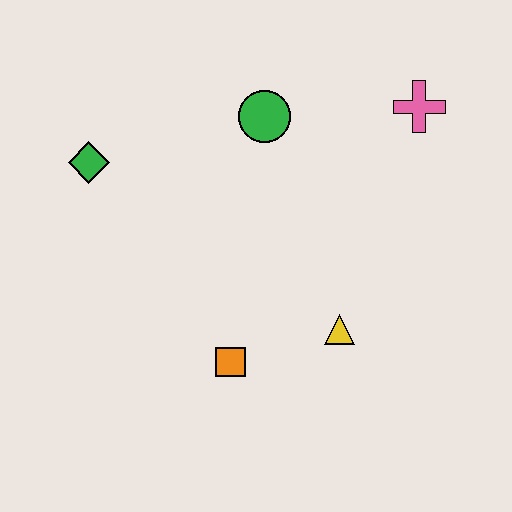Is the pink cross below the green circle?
No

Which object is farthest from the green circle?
The orange square is farthest from the green circle.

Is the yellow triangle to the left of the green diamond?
No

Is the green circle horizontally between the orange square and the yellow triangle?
Yes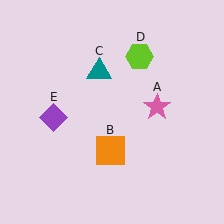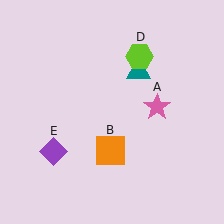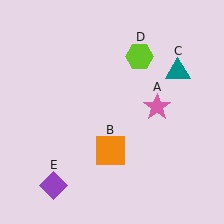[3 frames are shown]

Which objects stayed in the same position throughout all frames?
Pink star (object A) and orange square (object B) and lime hexagon (object D) remained stationary.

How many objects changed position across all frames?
2 objects changed position: teal triangle (object C), purple diamond (object E).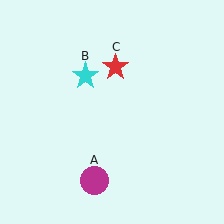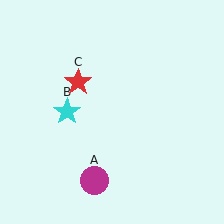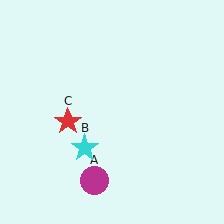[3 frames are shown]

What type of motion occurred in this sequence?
The cyan star (object B), red star (object C) rotated counterclockwise around the center of the scene.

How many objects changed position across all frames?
2 objects changed position: cyan star (object B), red star (object C).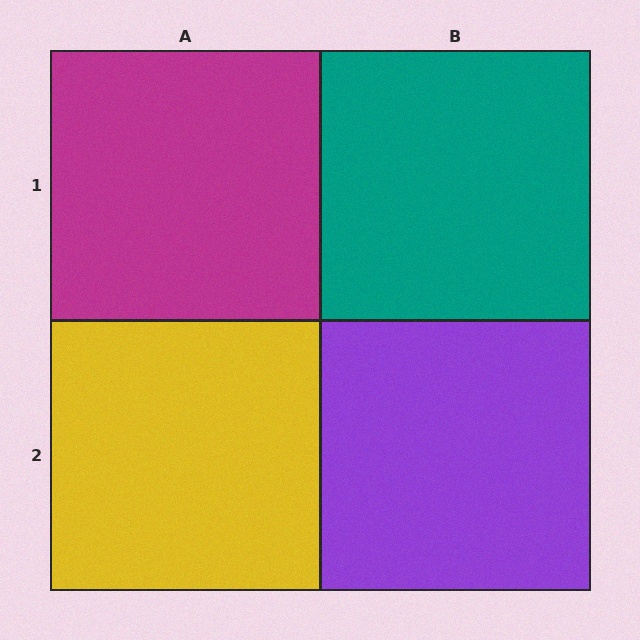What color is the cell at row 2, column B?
Purple.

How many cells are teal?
1 cell is teal.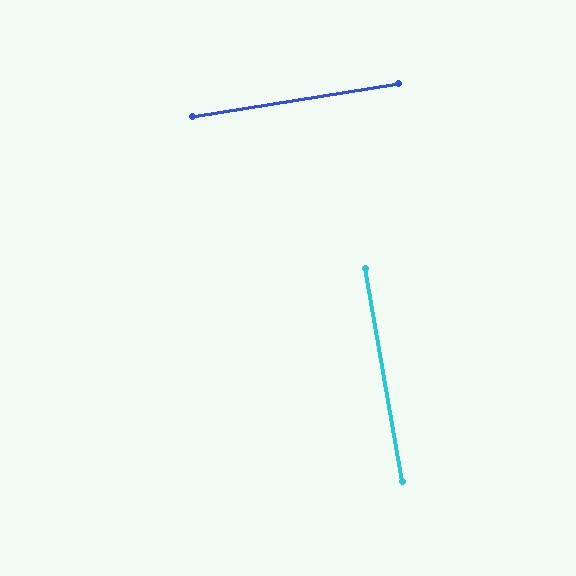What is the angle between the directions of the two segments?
Approximately 89 degrees.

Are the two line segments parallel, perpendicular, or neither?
Perpendicular — they meet at approximately 89°.